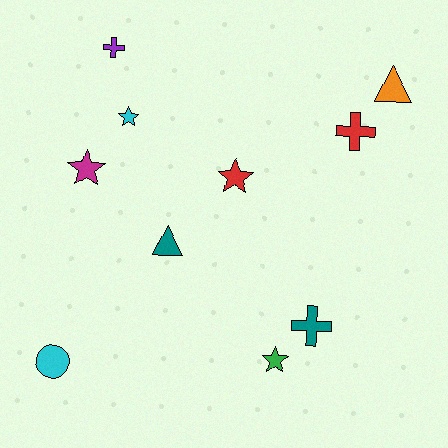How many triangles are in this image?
There are 2 triangles.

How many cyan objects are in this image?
There are 2 cyan objects.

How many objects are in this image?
There are 10 objects.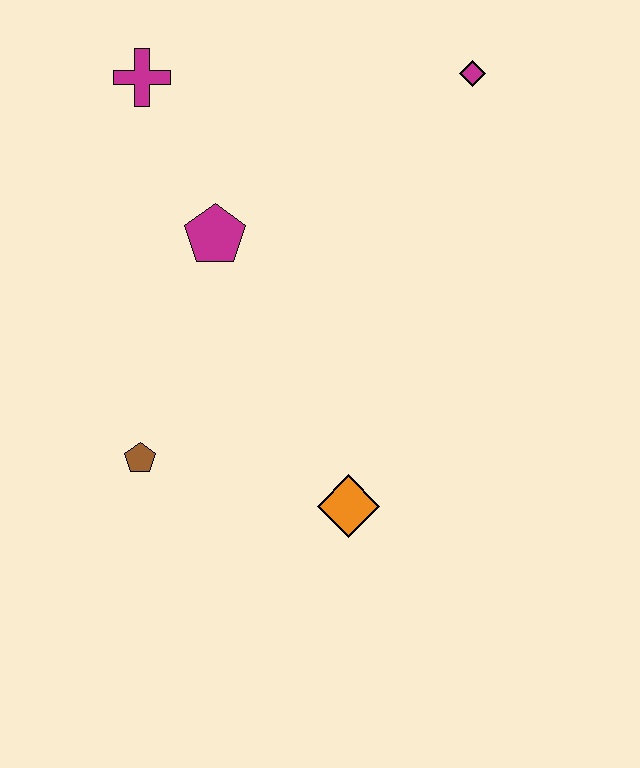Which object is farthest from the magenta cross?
The orange diamond is farthest from the magenta cross.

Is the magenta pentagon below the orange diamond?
No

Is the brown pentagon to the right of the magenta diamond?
No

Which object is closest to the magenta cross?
The magenta pentagon is closest to the magenta cross.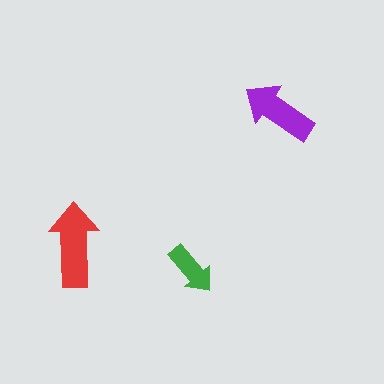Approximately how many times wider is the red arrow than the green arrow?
About 1.5 times wider.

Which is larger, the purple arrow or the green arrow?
The purple one.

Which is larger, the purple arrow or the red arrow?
The red one.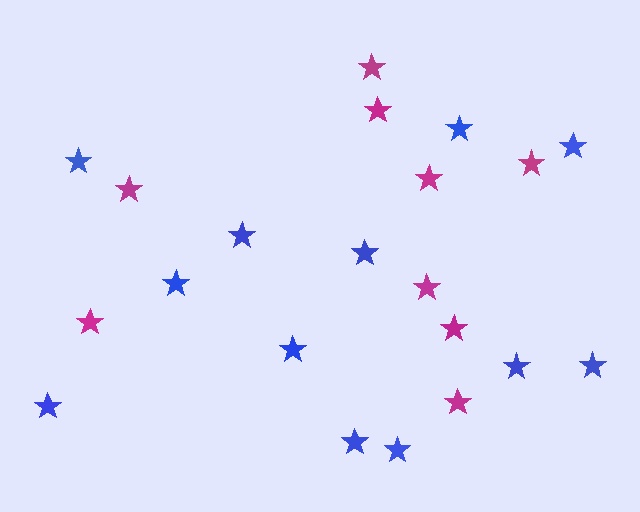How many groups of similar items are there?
There are 2 groups: one group of blue stars (12) and one group of magenta stars (9).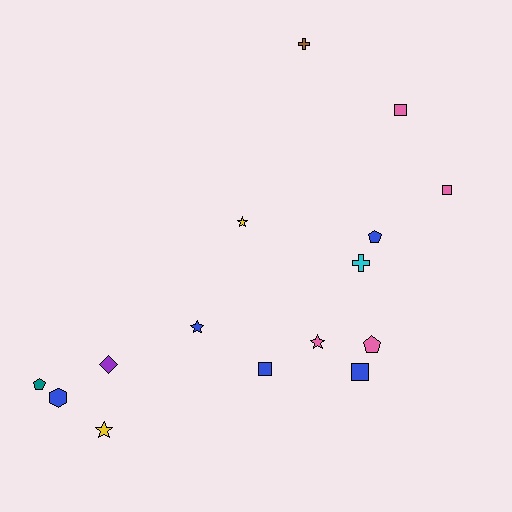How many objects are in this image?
There are 15 objects.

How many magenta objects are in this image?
There are no magenta objects.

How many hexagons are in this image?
There is 1 hexagon.